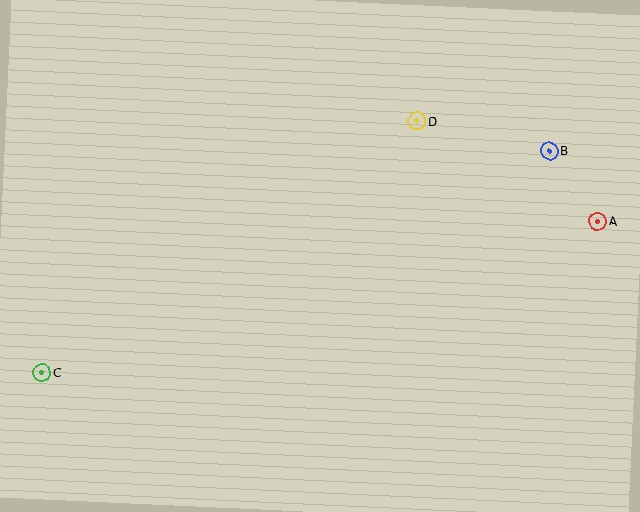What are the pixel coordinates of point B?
Point B is at (549, 151).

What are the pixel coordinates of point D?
Point D is at (417, 121).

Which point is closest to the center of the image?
Point D at (417, 121) is closest to the center.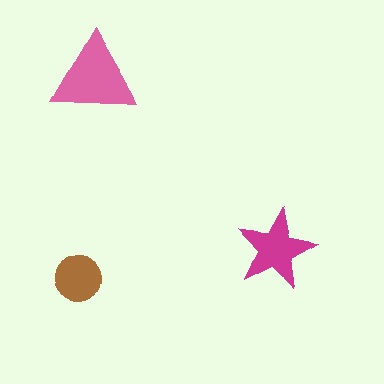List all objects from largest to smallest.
The pink triangle, the magenta star, the brown circle.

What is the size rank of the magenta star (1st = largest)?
2nd.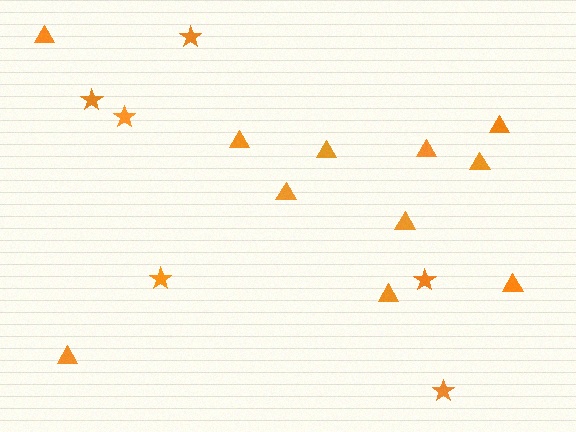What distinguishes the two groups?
There are 2 groups: one group of triangles (11) and one group of stars (6).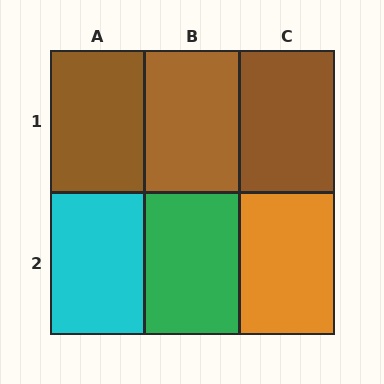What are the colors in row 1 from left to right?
Brown, brown, brown.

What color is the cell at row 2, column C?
Orange.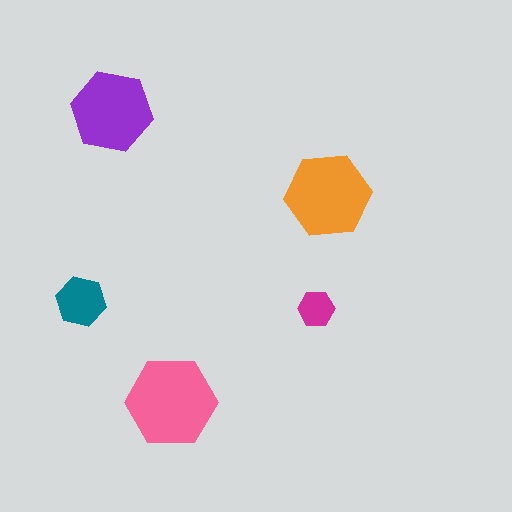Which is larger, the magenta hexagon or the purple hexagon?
The purple one.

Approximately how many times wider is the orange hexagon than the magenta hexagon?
About 2.5 times wider.